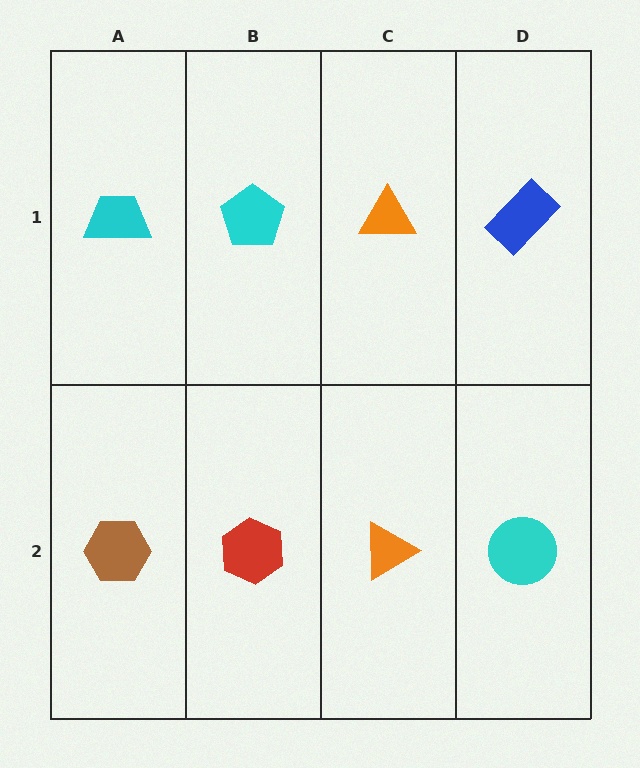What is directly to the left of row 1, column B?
A cyan trapezoid.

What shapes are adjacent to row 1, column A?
A brown hexagon (row 2, column A), a cyan pentagon (row 1, column B).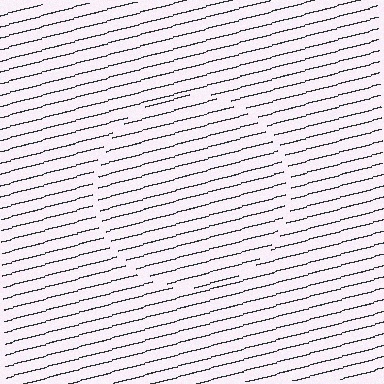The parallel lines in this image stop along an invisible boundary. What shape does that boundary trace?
An illusory circle. The interior of the shape contains the same grating, shifted by half a period — the contour is defined by the phase discontinuity where line-ends from the inner and outer gratings abut.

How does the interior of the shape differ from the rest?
The interior of the shape contains the same grating, shifted by half a period — the contour is defined by the phase discontinuity where line-ends from the inner and outer gratings abut.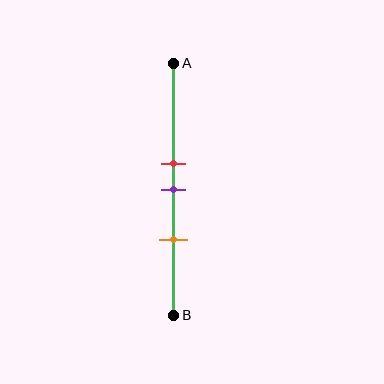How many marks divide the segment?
There are 3 marks dividing the segment.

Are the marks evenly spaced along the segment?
Yes, the marks are approximately evenly spaced.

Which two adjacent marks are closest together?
The red and purple marks are the closest adjacent pair.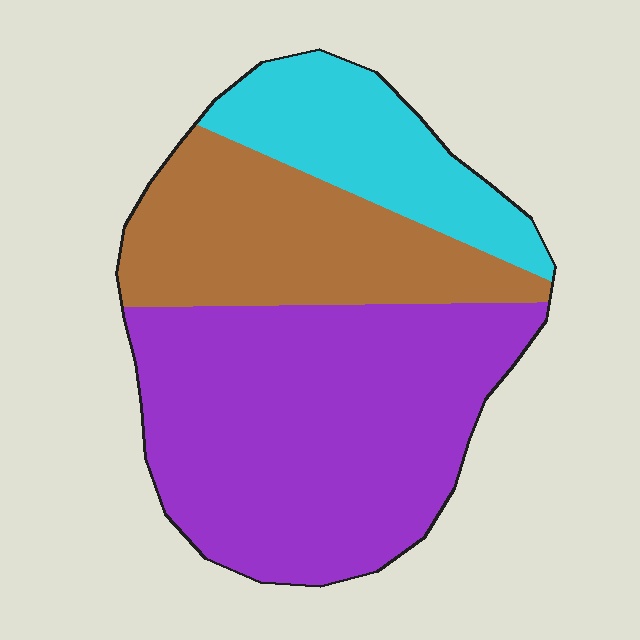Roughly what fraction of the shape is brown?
Brown takes up between a quarter and a half of the shape.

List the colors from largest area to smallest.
From largest to smallest: purple, brown, cyan.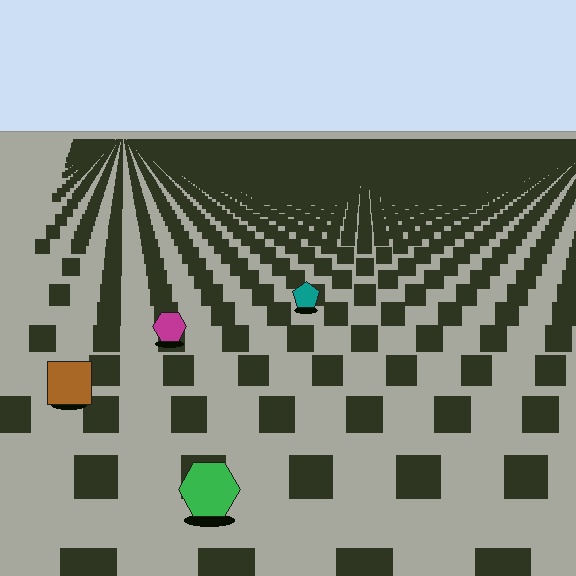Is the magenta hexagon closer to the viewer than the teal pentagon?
Yes. The magenta hexagon is closer — you can tell from the texture gradient: the ground texture is coarser near it.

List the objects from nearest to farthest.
From nearest to farthest: the green hexagon, the brown square, the magenta hexagon, the teal pentagon.